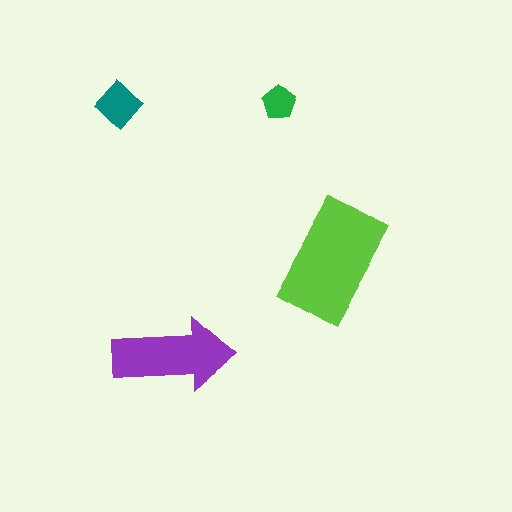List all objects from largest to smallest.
The lime rectangle, the purple arrow, the teal diamond, the green pentagon.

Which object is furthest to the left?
The teal diamond is leftmost.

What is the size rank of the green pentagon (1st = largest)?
4th.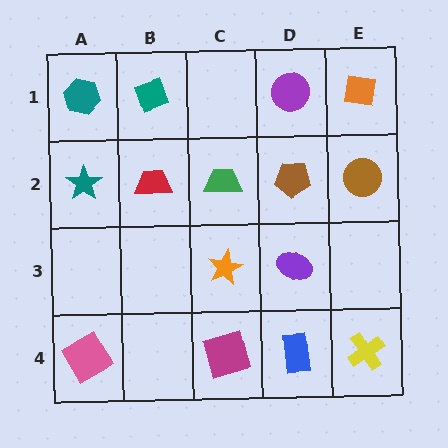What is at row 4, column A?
A pink square.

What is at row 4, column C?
A magenta square.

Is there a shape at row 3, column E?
No, that cell is empty.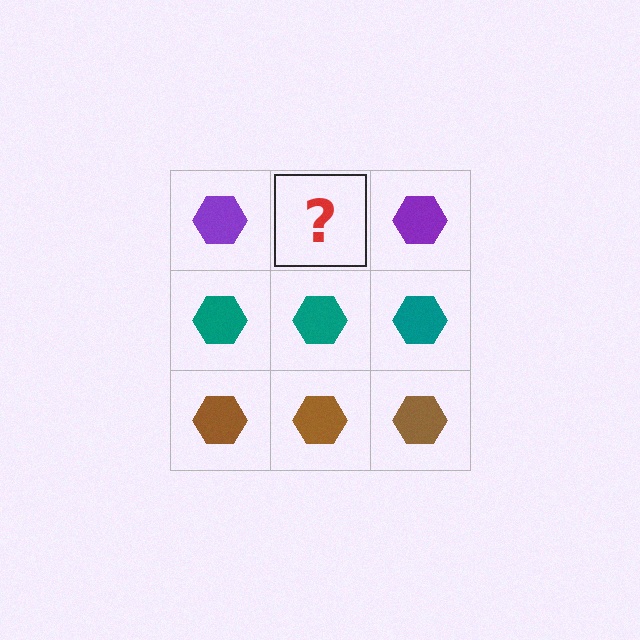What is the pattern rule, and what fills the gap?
The rule is that each row has a consistent color. The gap should be filled with a purple hexagon.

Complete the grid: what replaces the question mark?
The question mark should be replaced with a purple hexagon.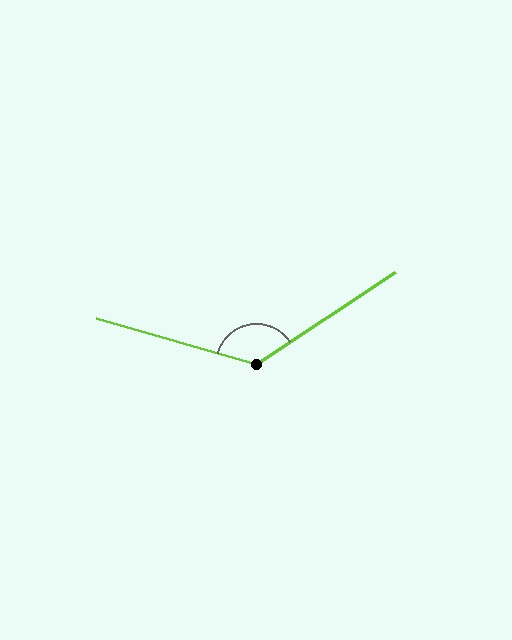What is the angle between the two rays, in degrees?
Approximately 130 degrees.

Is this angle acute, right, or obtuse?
It is obtuse.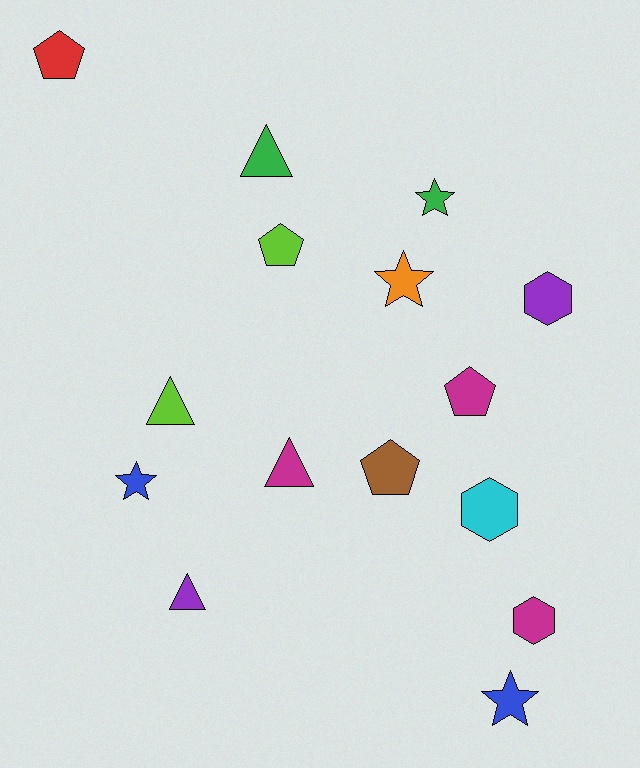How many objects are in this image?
There are 15 objects.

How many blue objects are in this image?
There are 2 blue objects.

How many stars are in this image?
There are 4 stars.